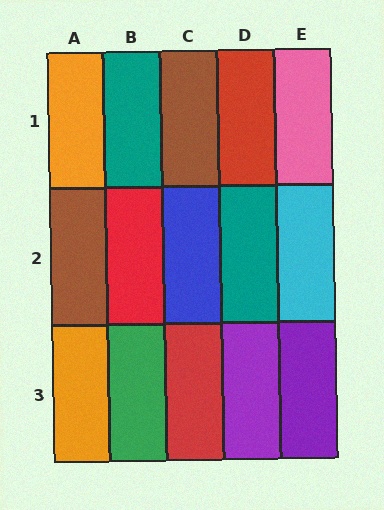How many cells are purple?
2 cells are purple.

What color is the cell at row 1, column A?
Orange.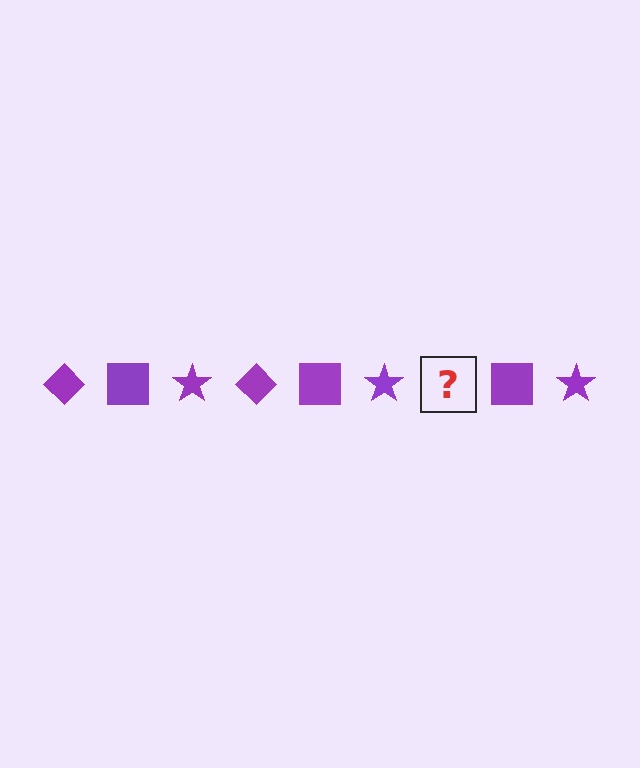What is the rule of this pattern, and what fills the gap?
The rule is that the pattern cycles through diamond, square, star shapes in purple. The gap should be filled with a purple diamond.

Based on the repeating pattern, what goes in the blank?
The blank should be a purple diamond.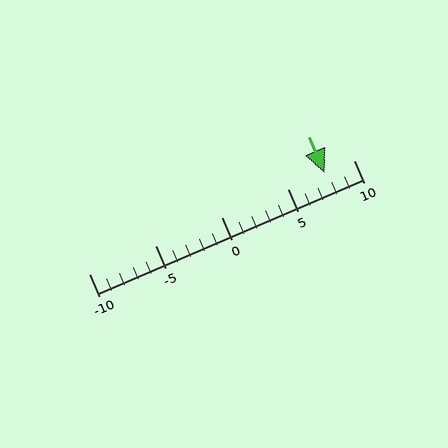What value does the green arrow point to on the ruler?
The green arrow points to approximately 8.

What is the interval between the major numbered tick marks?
The major tick marks are spaced 5 units apart.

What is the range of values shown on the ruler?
The ruler shows values from -10 to 10.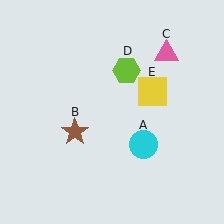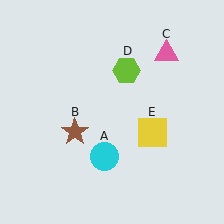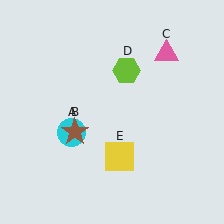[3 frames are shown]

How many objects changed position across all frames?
2 objects changed position: cyan circle (object A), yellow square (object E).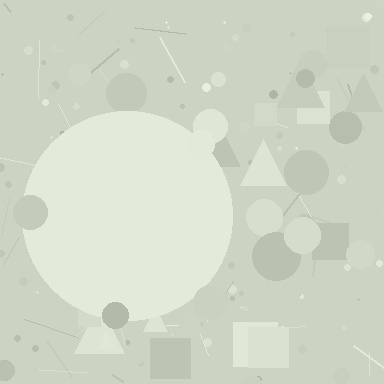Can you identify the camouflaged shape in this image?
The camouflaged shape is a circle.